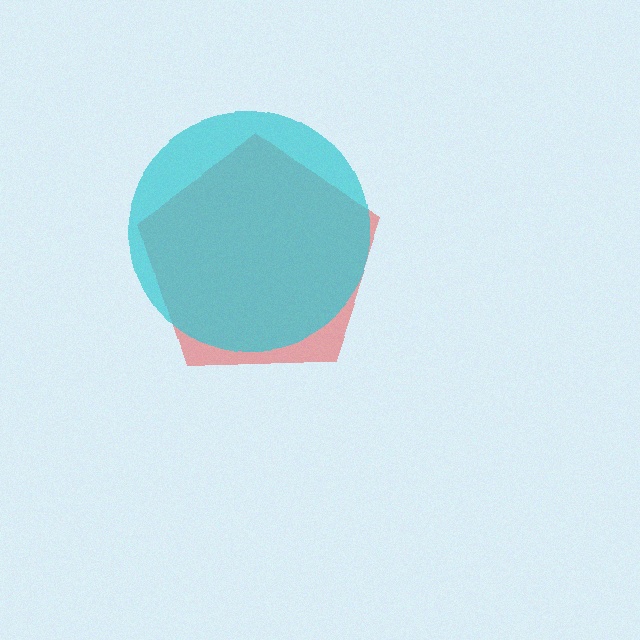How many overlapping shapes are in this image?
There are 2 overlapping shapes in the image.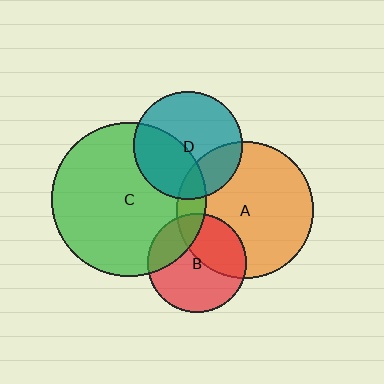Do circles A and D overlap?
Yes.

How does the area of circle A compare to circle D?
Approximately 1.6 times.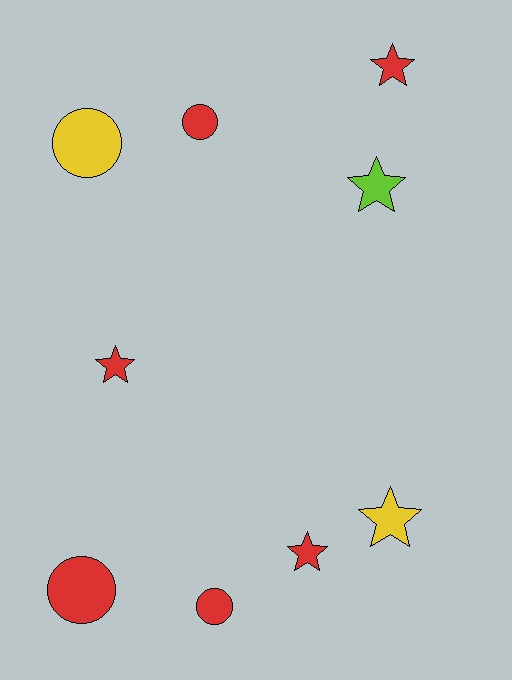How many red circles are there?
There are 3 red circles.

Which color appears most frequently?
Red, with 6 objects.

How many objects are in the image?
There are 9 objects.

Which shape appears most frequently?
Star, with 5 objects.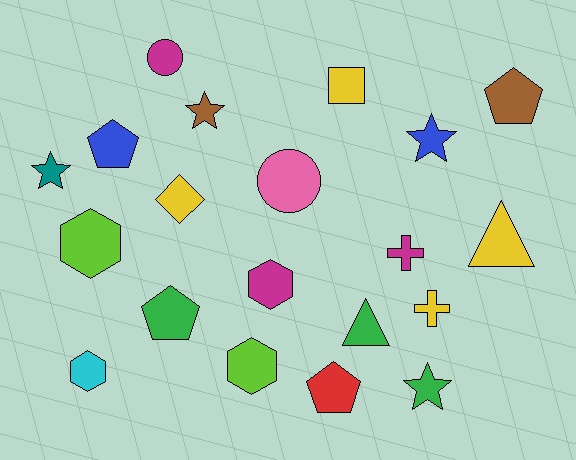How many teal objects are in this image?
There is 1 teal object.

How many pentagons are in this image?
There are 4 pentagons.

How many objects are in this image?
There are 20 objects.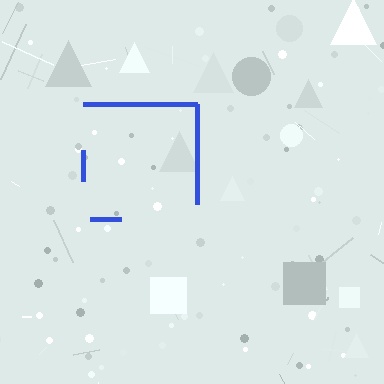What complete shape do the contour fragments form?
The contour fragments form a square.